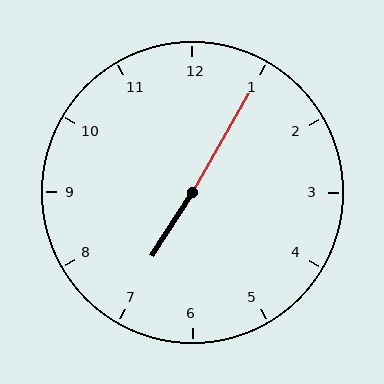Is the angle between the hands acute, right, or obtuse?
It is obtuse.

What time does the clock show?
7:05.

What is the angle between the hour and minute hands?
Approximately 178 degrees.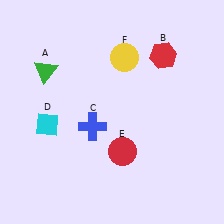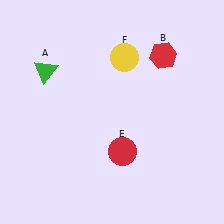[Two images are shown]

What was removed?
The blue cross (C), the cyan diamond (D) were removed in Image 2.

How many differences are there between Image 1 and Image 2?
There are 2 differences between the two images.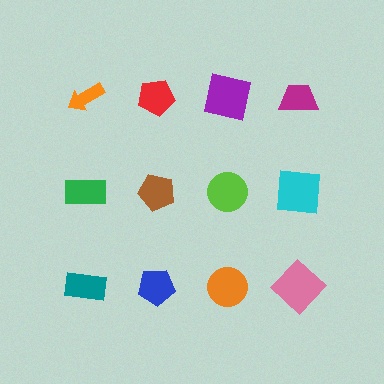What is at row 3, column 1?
A teal rectangle.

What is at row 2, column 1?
A green rectangle.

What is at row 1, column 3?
A purple square.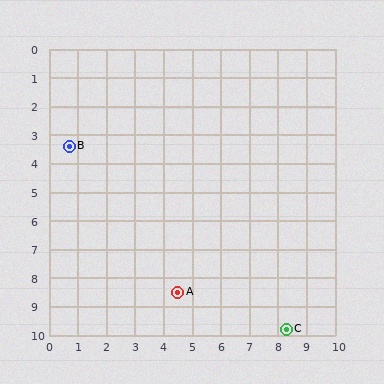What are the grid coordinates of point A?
Point A is at approximately (4.5, 8.5).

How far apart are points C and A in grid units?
Points C and A are about 4.0 grid units apart.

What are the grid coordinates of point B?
Point B is at approximately (0.7, 3.4).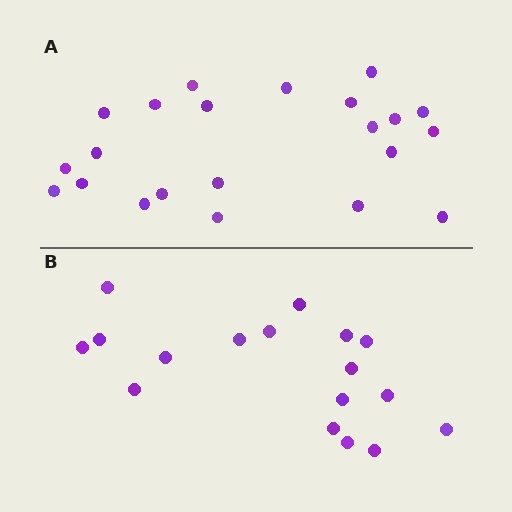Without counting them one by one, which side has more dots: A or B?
Region A (the top region) has more dots.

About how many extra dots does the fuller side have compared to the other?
Region A has about 5 more dots than region B.